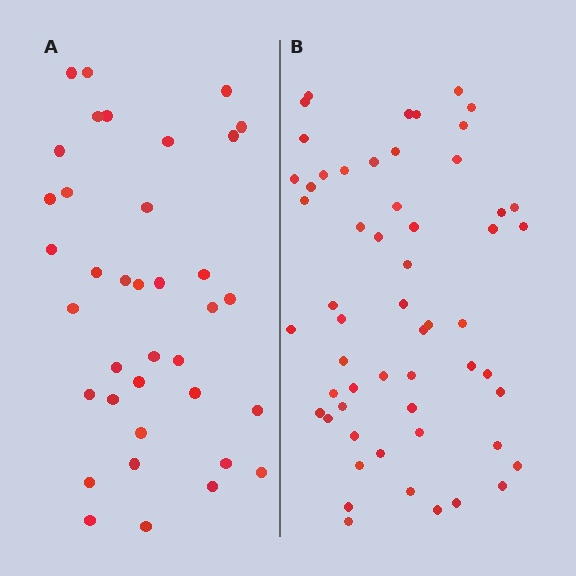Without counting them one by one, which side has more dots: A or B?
Region B (the right region) has more dots.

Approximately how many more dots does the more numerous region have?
Region B has approximately 20 more dots than region A.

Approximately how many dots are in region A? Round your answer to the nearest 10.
About 40 dots. (The exact count is 37, which rounds to 40.)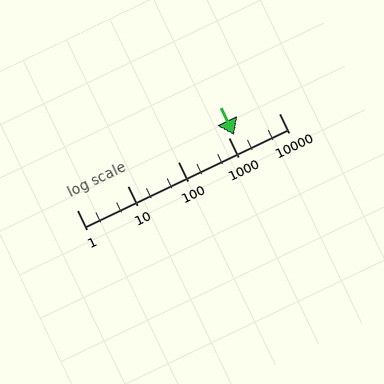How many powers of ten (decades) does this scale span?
The scale spans 4 decades, from 1 to 10000.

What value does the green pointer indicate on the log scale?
The pointer indicates approximately 1300.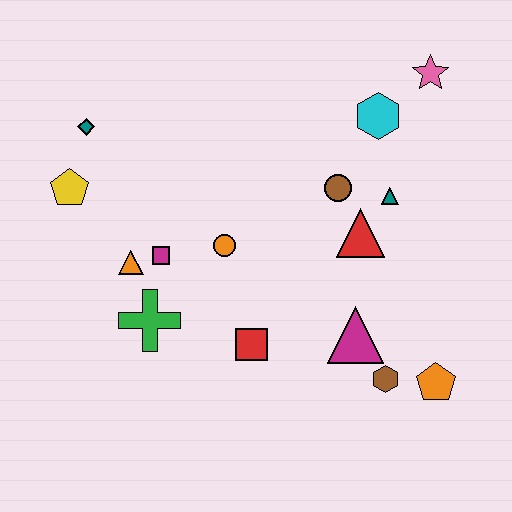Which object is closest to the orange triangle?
The magenta square is closest to the orange triangle.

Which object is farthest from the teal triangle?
The yellow pentagon is farthest from the teal triangle.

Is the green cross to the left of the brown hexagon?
Yes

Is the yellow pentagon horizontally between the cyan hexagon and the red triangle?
No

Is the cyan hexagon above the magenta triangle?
Yes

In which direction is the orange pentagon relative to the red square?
The orange pentagon is to the right of the red square.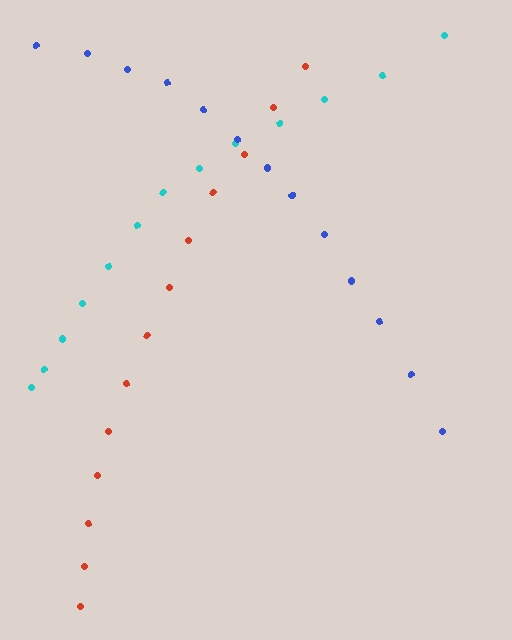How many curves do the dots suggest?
There are 3 distinct paths.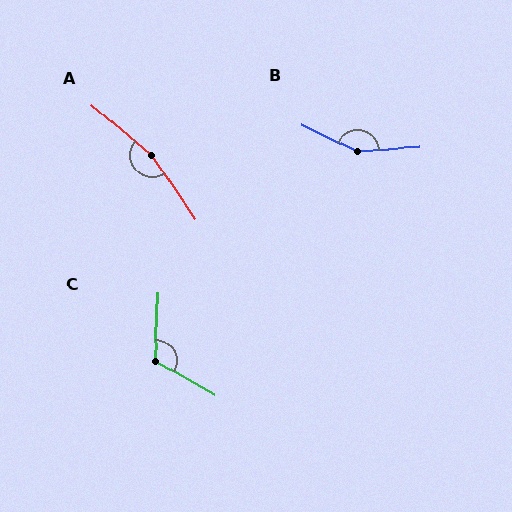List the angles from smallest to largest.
C (117°), B (150°), A (164°).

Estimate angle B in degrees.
Approximately 150 degrees.